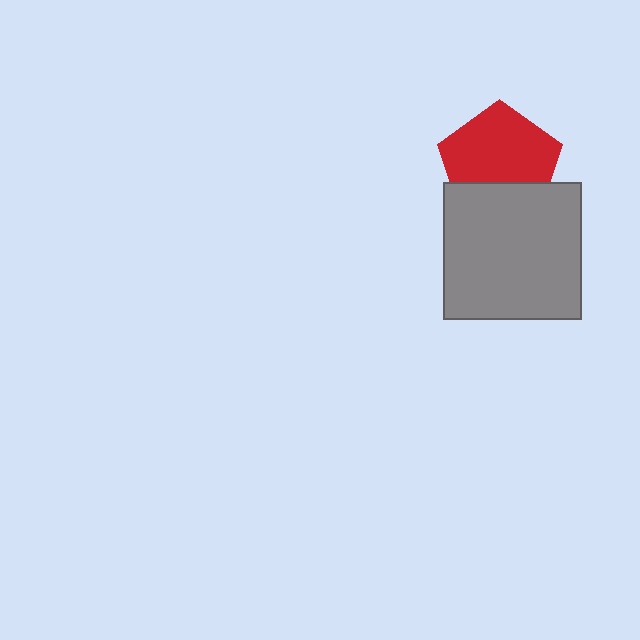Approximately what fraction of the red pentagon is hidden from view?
Roughly 31% of the red pentagon is hidden behind the gray square.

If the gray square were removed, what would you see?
You would see the complete red pentagon.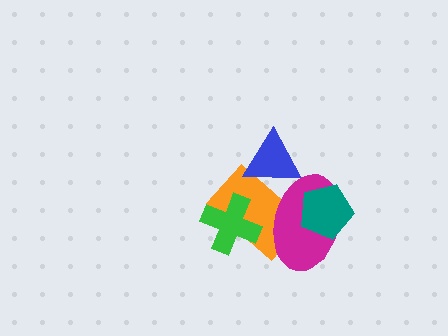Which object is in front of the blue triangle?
The magenta ellipse is in front of the blue triangle.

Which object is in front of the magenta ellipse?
The teal pentagon is in front of the magenta ellipse.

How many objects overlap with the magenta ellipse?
3 objects overlap with the magenta ellipse.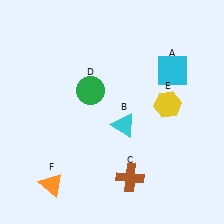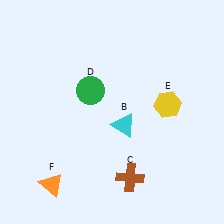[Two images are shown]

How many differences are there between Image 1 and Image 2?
There is 1 difference between the two images.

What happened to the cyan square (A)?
The cyan square (A) was removed in Image 2. It was in the top-right area of Image 1.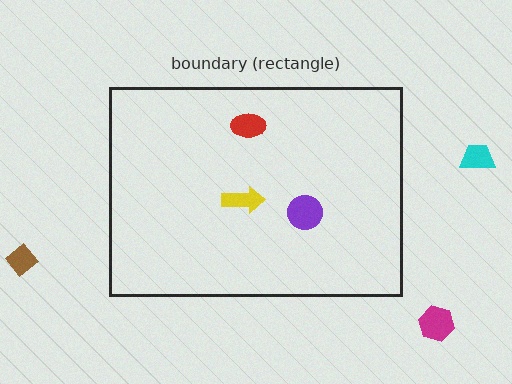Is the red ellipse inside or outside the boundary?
Inside.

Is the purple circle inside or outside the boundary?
Inside.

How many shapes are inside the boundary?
3 inside, 3 outside.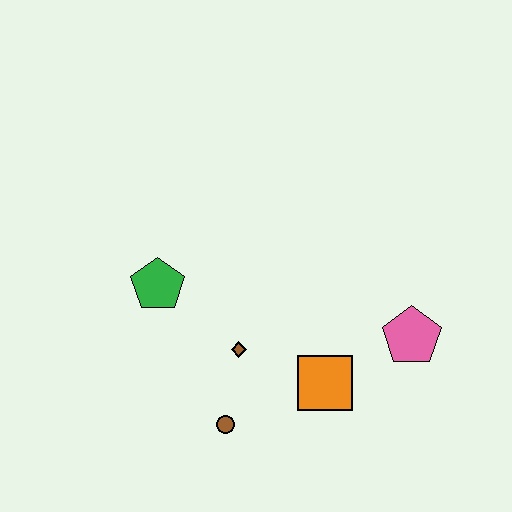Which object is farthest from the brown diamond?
The pink pentagon is farthest from the brown diamond.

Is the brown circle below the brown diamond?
Yes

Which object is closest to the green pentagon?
The brown diamond is closest to the green pentagon.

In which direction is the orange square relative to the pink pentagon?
The orange square is to the left of the pink pentagon.